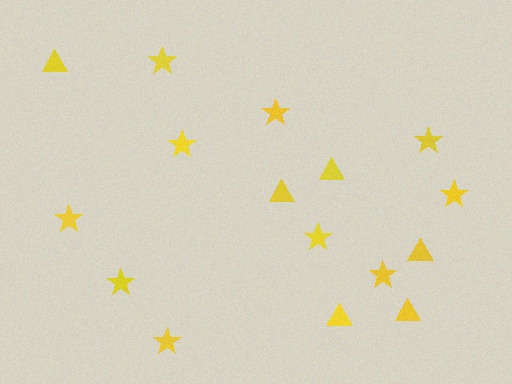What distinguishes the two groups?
There are 2 groups: one group of triangles (6) and one group of stars (10).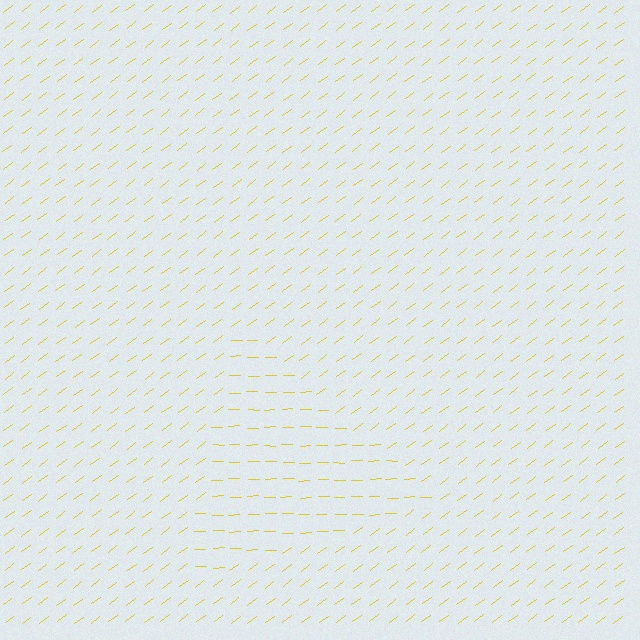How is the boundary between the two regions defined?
The boundary is defined purely by a change in line orientation (approximately 36 degrees difference). All lines are the same color and thickness.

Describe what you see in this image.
The image is filled with small yellow line segments. A triangle region in the image has lines oriented differently from the surrounding lines, creating a visible texture boundary.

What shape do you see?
I see a triangle.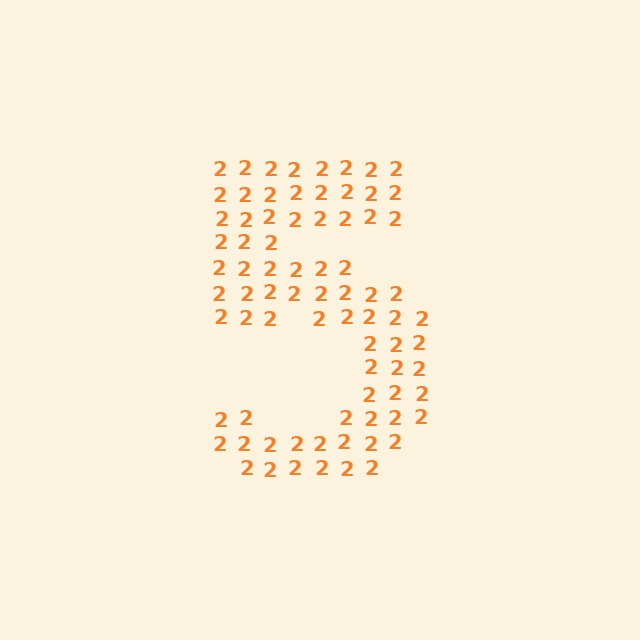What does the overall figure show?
The overall figure shows the digit 5.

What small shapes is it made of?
It is made of small digit 2's.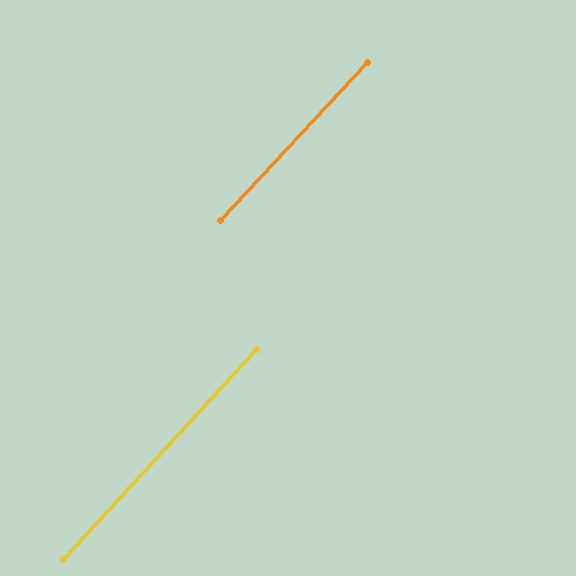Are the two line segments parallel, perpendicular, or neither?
Parallel — their directions differ by only 0.2°.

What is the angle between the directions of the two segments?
Approximately 0 degrees.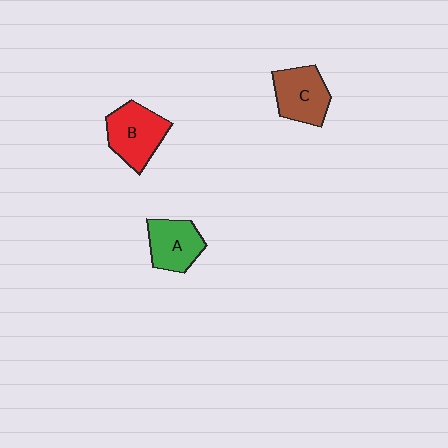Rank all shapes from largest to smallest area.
From largest to smallest: B (red), C (brown), A (green).